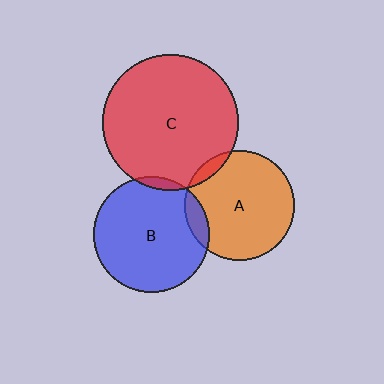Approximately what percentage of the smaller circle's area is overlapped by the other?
Approximately 5%.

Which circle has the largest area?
Circle C (red).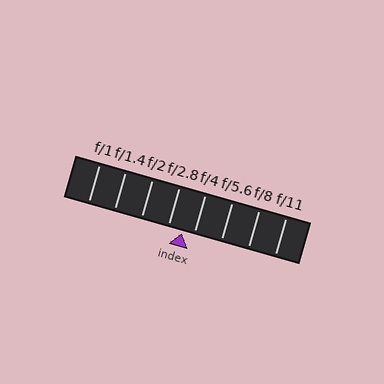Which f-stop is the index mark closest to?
The index mark is closest to f/4.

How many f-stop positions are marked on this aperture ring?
There are 8 f-stop positions marked.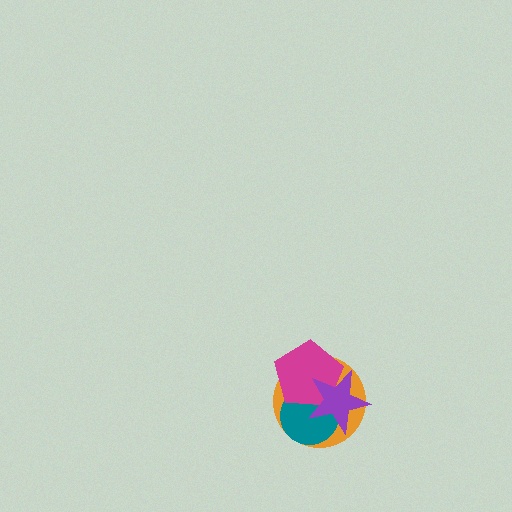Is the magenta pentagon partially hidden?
Yes, it is partially covered by another shape.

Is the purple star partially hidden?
No, no other shape covers it.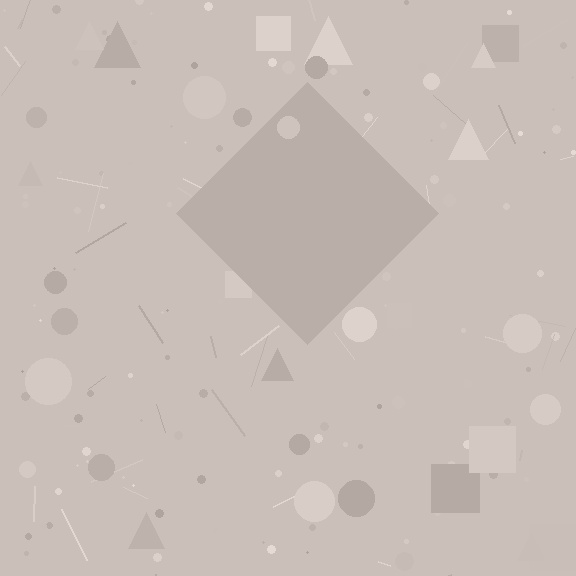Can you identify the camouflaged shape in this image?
The camouflaged shape is a diamond.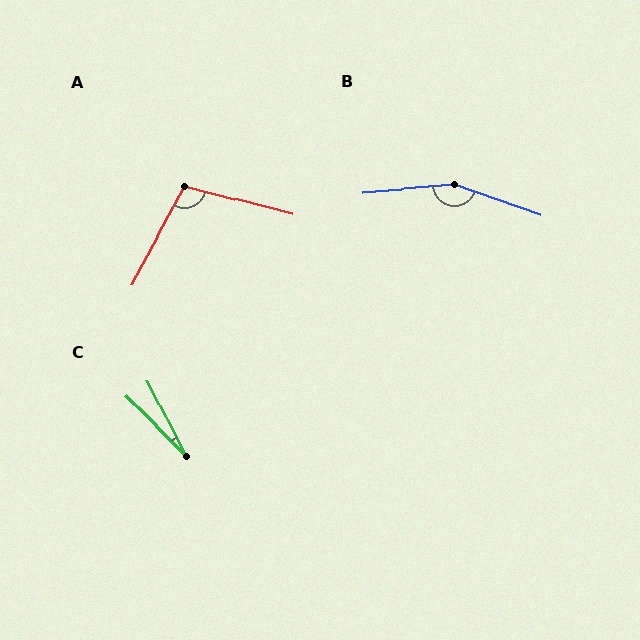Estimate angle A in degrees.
Approximately 104 degrees.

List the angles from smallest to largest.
C (18°), A (104°), B (156°).